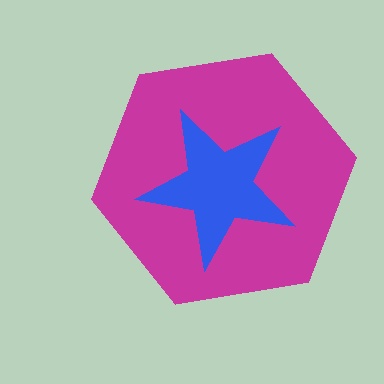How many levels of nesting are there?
2.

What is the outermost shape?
The magenta hexagon.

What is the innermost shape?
The blue star.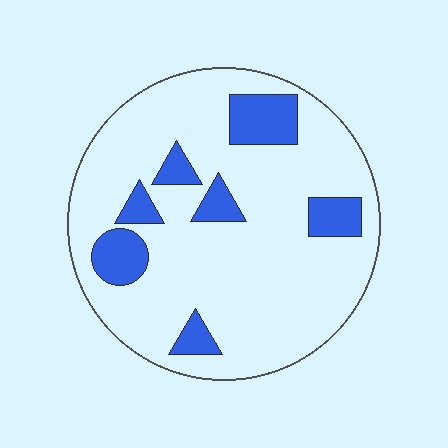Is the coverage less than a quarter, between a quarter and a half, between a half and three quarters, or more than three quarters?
Less than a quarter.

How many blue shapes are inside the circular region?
7.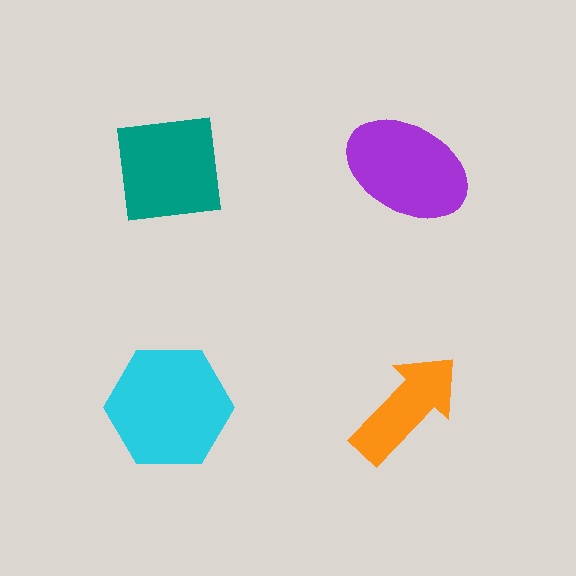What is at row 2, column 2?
An orange arrow.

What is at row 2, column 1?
A cyan hexagon.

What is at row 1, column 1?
A teal square.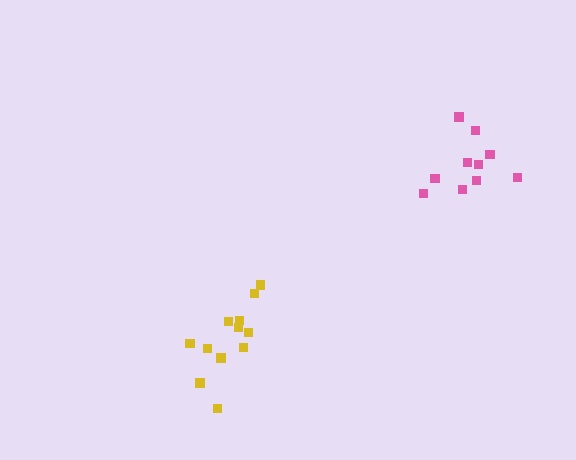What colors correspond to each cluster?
The clusters are colored: pink, yellow.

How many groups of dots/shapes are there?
There are 2 groups.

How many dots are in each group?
Group 1: 10 dots, Group 2: 12 dots (22 total).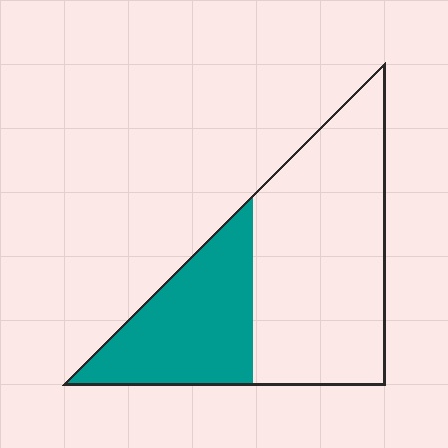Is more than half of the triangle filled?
No.